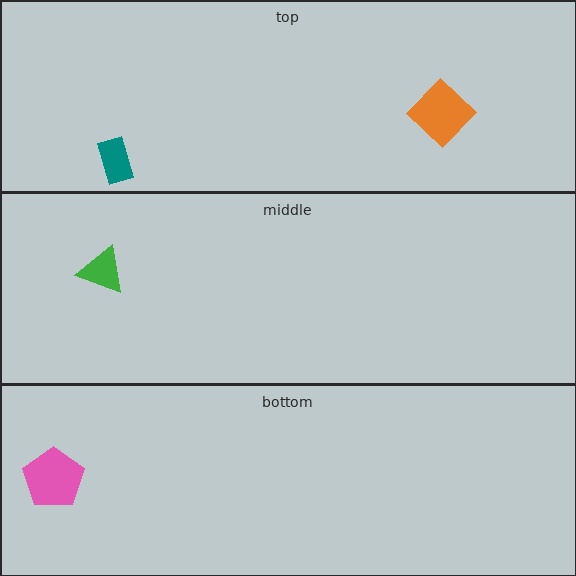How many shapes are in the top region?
2.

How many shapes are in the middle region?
1.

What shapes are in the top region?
The orange diamond, the teal rectangle.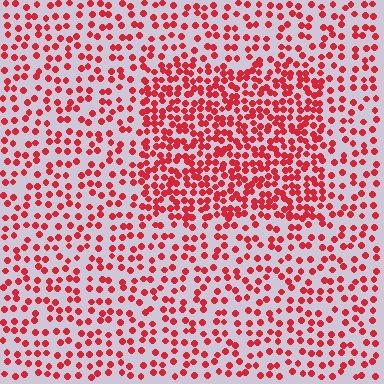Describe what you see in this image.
The image contains small red elements arranged at two different densities. A rectangle-shaped region is visible where the elements are more densely packed than the surrounding area.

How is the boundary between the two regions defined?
The boundary is defined by a change in element density (approximately 1.9x ratio). All elements are the same color, size, and shape.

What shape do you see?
I see a rectangle.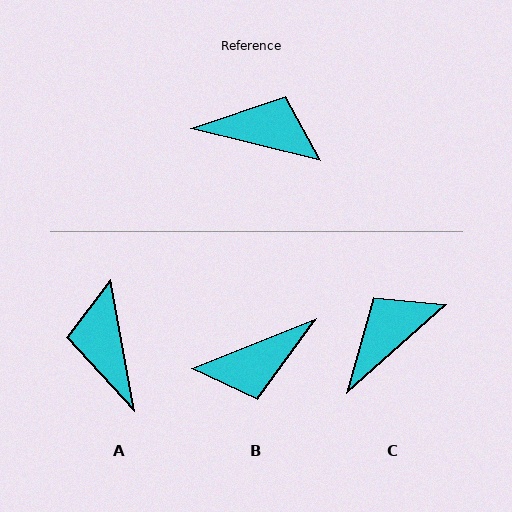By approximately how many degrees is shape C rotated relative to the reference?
Approximately 56 degrees counter-clockwise.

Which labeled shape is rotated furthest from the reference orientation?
B, about 144 degrees away.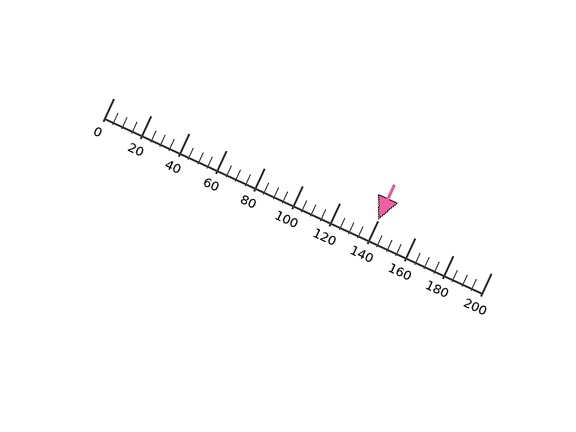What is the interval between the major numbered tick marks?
The major tick marks are spaced 20 units apart.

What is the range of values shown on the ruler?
The ruler shows values from 0 to 200.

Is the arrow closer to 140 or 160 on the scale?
The arrow is closer to 140.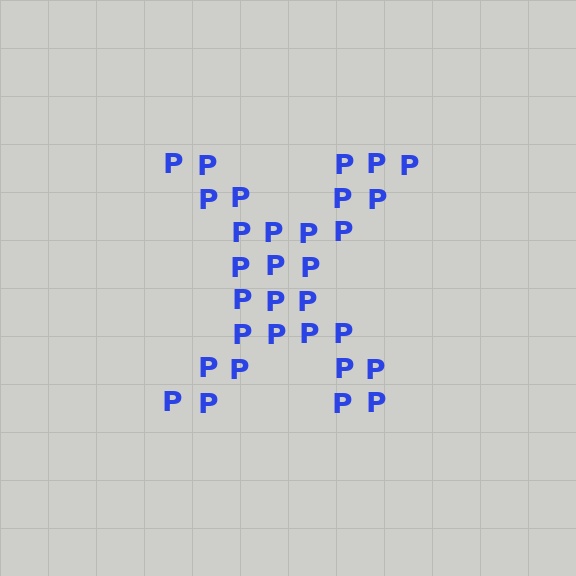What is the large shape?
The large shape is the letter X.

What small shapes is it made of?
It is made of small letter P's.